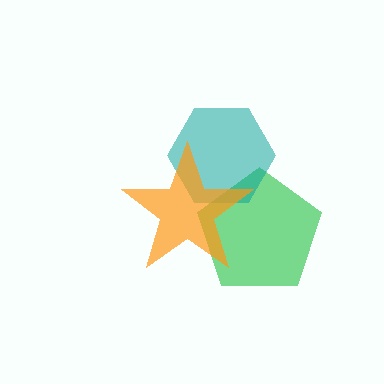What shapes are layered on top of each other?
The layered shapes are: a green pentagon, a teal hexagon, an orange star.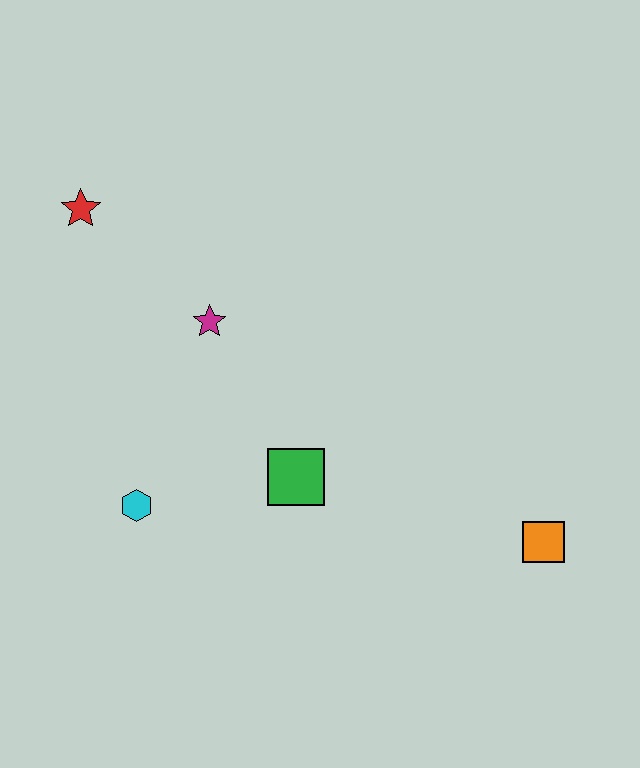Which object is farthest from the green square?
The red star is farthest from the green square.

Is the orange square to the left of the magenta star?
No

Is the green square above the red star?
No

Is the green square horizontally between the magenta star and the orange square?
Yes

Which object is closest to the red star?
The magenta star is closest to the red star.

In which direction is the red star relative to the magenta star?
The red star is to the left of the magenta star.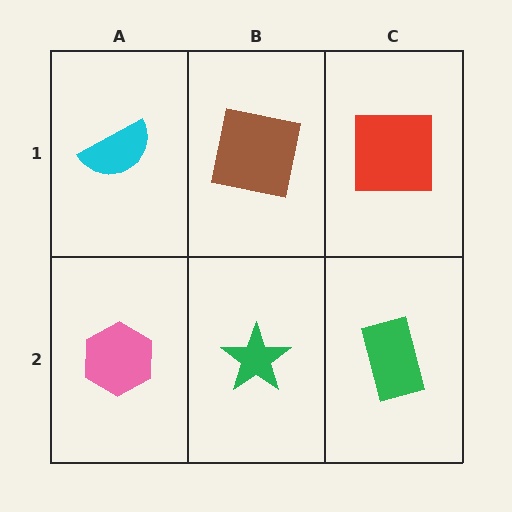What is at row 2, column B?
A green star.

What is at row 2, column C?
A green rectangle.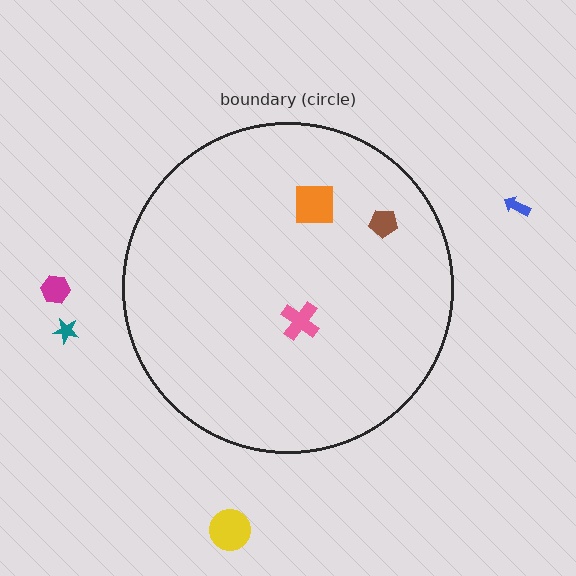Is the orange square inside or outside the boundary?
Inside.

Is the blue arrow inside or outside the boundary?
Outside.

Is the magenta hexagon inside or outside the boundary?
Outside.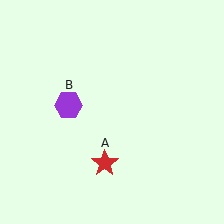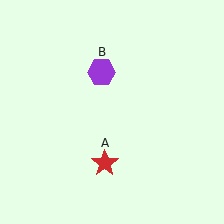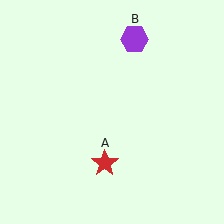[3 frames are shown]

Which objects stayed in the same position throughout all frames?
Red star (object A) remained stationary.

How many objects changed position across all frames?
1 object changed position: purple hexagon (object B).